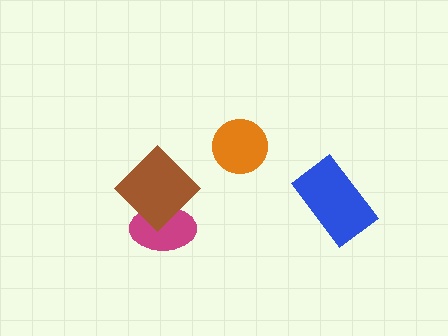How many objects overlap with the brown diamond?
1 object overlaps with the brown diamond.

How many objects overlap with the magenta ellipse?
1 object overlaps with the magenta ellipse.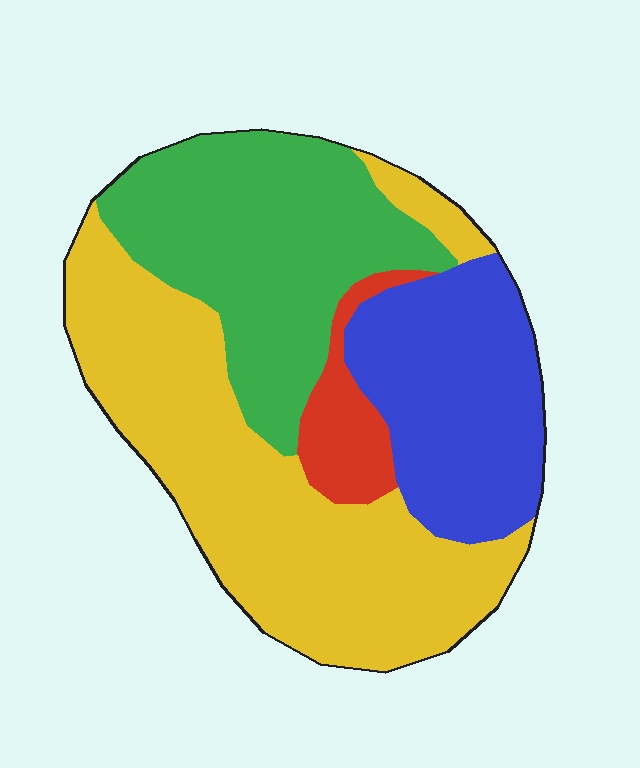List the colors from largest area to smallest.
From largest to smallest: yellow, green, blue, red.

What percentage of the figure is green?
Green takes up about one quarter (1/4) of the figure.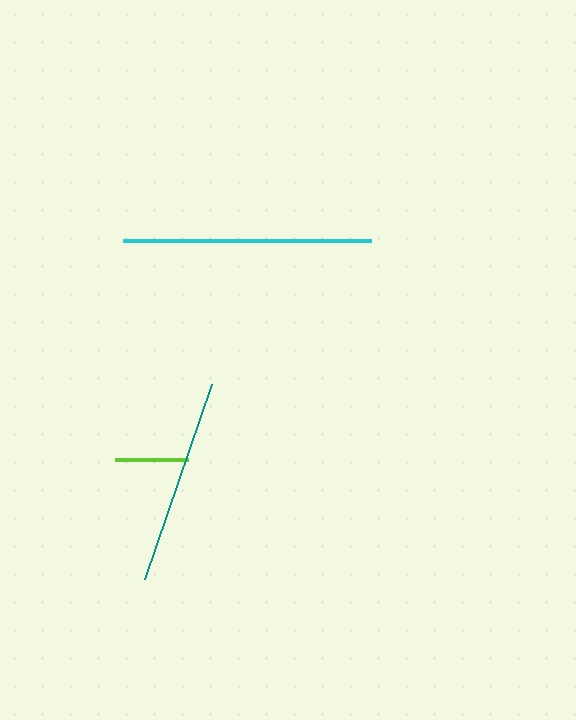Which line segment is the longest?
The cyan line is the longest at approximately 248 pixels.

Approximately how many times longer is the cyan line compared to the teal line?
The cyan line is approximately 1.2 times the length of the teal line.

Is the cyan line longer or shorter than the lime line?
The cyan line is longer than the lime line.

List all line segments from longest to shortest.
From longest to shortest: cyan, teal, lime.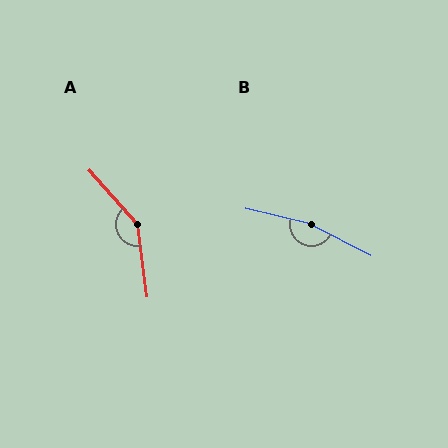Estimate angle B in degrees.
Approximately 166 degrees.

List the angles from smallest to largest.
A (146°), B (166°).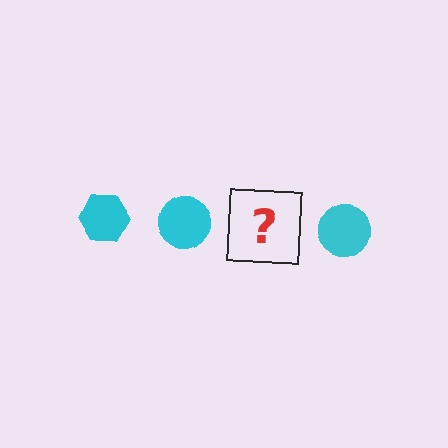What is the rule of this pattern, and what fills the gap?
The rule is that the pattern cycles through hexagon, circle shapes in cyan. The gap should be filled with a cyan hexagon.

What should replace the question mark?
The question mark should be replaced with a cyan hexagon.